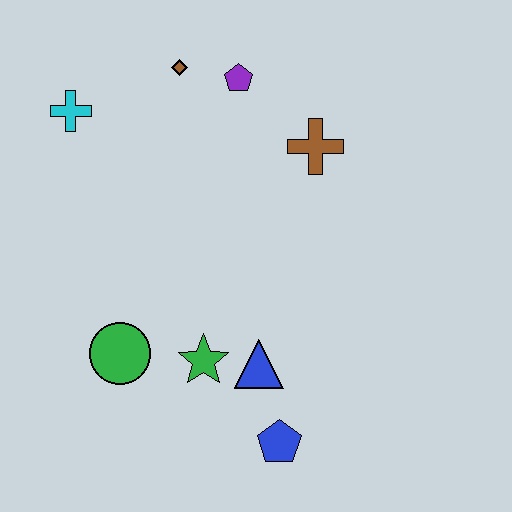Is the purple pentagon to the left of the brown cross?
Yes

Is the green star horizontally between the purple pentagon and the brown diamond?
Yes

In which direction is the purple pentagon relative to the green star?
The purple pentagon is above the green star.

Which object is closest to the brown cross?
The purple pentagon is closest to the brown cross.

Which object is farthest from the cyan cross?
The blue pentagon is farthest from the cyan cross.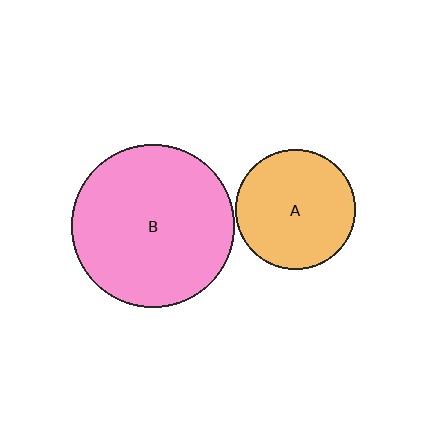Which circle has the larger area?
Circle B (pink).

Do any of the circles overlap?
No, none of the circles overlap.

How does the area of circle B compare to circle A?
Approximately 1.8 times.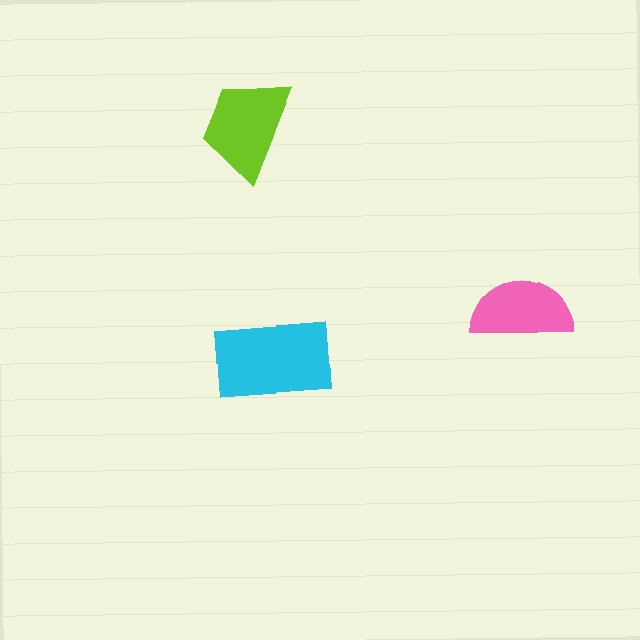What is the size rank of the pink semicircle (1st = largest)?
3rd.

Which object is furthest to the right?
The pink semicircle is rightmost.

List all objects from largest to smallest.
The cyan rectangle, the lime trapezoid, the pink semicircle.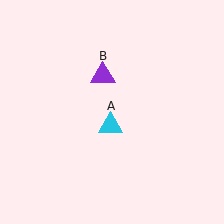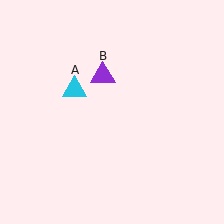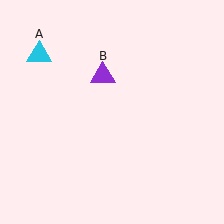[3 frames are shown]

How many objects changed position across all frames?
1 object changed position: cyan triangle (object A).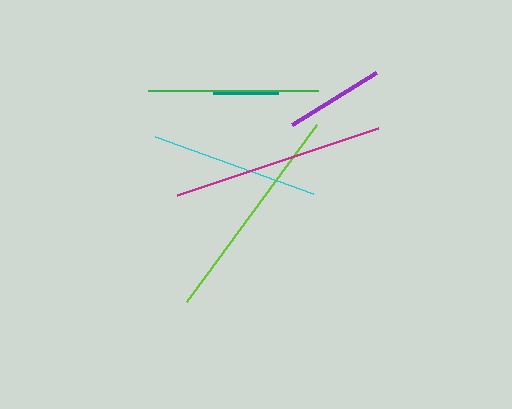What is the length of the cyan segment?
The cyan segment is approximately 168 pixels long.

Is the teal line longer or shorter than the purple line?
The purple line is longer than the teal line.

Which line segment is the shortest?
The teal line is the shortest at approximately 65 pixels.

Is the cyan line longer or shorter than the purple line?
The cyan line is longer than the purple line.